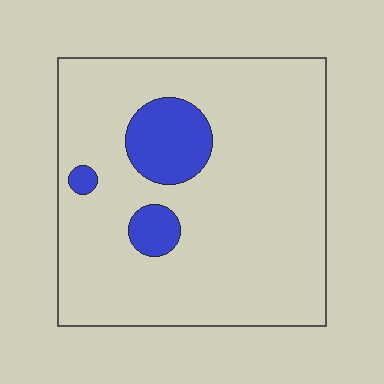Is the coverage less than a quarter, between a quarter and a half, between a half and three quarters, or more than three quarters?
Less than a quarter.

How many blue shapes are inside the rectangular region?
3.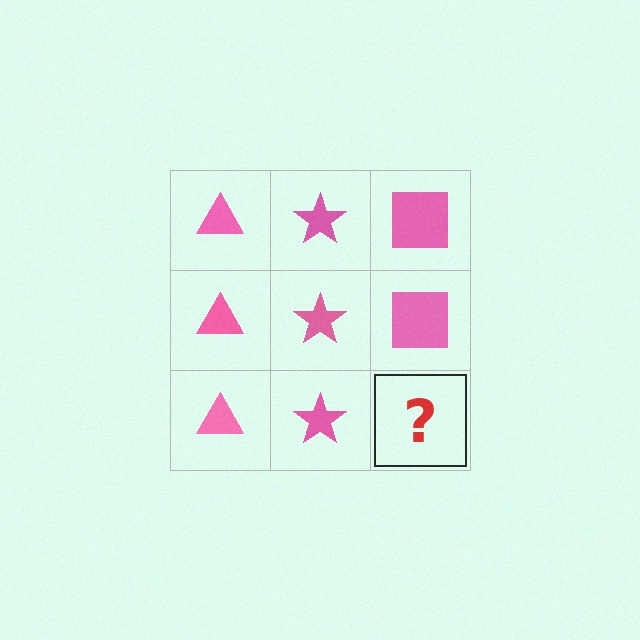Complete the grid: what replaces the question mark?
The question mark should be replaced with a pink square.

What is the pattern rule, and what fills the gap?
The rule is that each column has a consistent shape. The gap should be filled with a pink square.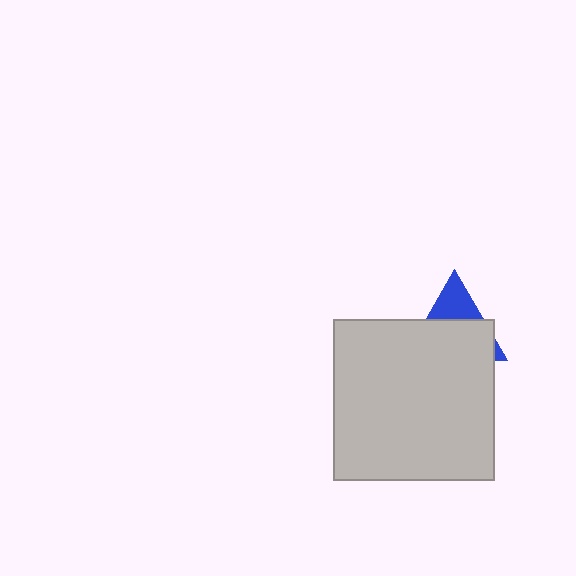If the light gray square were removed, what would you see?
You would see the complete blue triangle.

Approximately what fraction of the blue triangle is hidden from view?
Roughly 67% of the blue triangle is hidden behind the light gray square.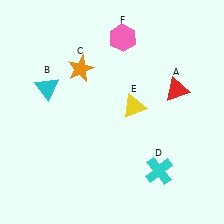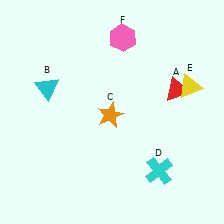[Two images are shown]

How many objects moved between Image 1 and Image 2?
2 objects moved between the two images.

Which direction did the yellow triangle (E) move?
The yellow triangle (E) moved right.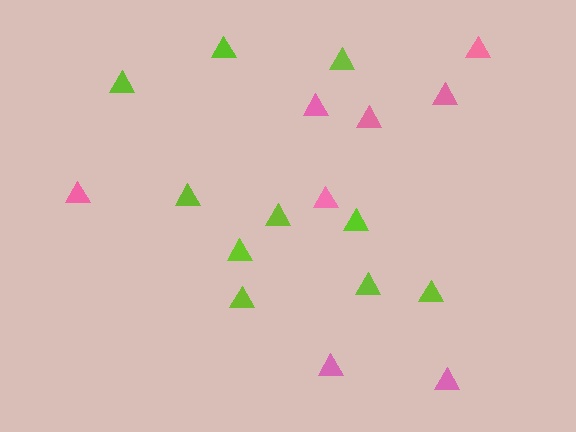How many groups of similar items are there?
There are 2 groups: one group of pink triangles (8) and one group of lime triangles (10).